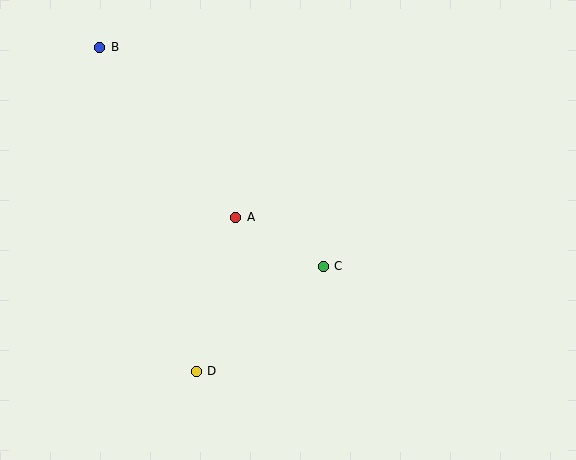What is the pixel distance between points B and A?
The distance between B and A is 218 pixels.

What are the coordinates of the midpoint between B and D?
The midpoint between B and D is at (148, 209).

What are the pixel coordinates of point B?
Point B is at (100, 47).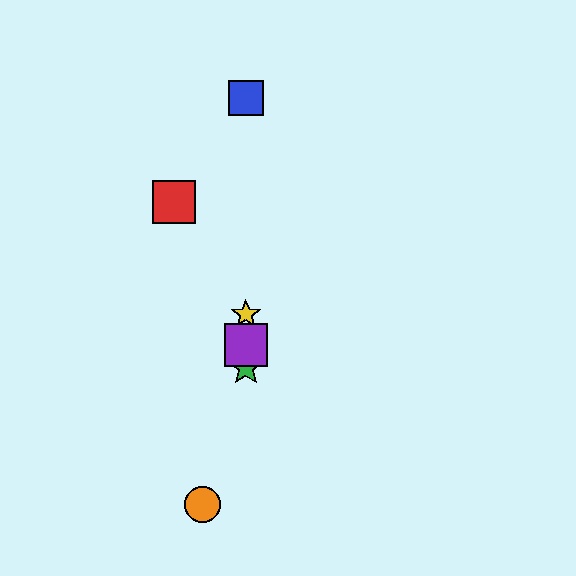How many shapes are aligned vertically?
4 shapes (the blue square, the green star, the yellow star, the purple square) are aligned vertically.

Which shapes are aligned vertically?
The blue square, the green star, the yellow star, the purple square are aligned vertically.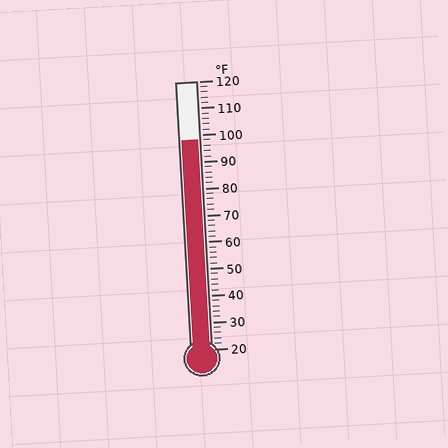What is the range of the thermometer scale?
The thermometer scale ranges from 20°F to 120°F.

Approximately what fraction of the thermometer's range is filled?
The thermometer is filled to approximately 80% of its range.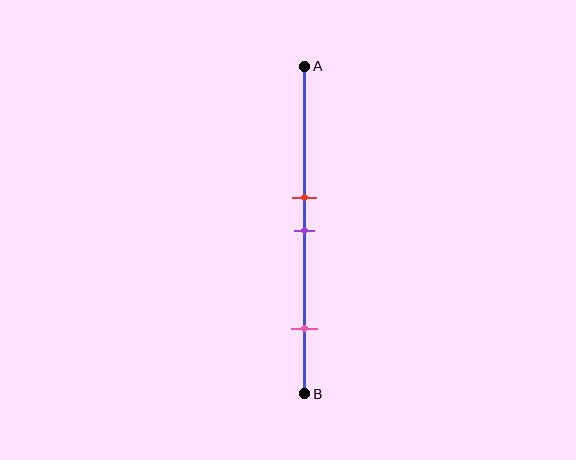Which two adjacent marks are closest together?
The red and purple marks are the closest adjacent pair.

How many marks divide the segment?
There are 3 marks dividing the segment.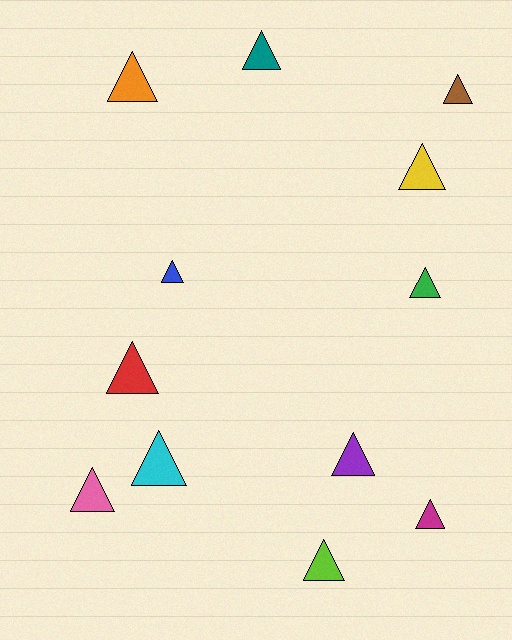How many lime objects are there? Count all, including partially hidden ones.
There is 1 lime object.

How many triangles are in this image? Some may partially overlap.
There are 12 triangles.